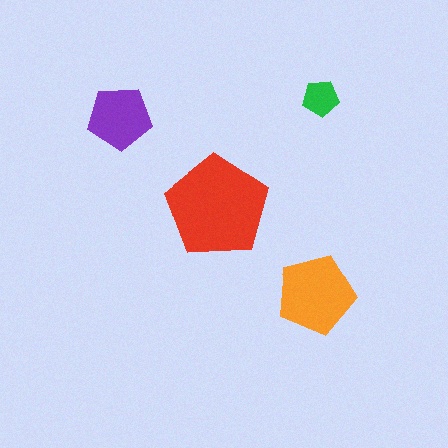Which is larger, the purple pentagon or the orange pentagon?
The orange one.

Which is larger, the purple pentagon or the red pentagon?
The red one.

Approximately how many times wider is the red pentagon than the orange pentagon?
About 1.5 times wider.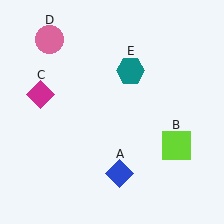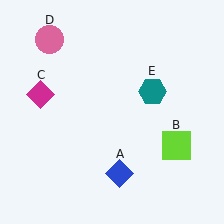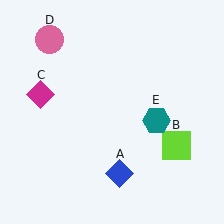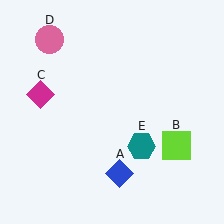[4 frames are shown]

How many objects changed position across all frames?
1 object changed position: teal hexagon (object E).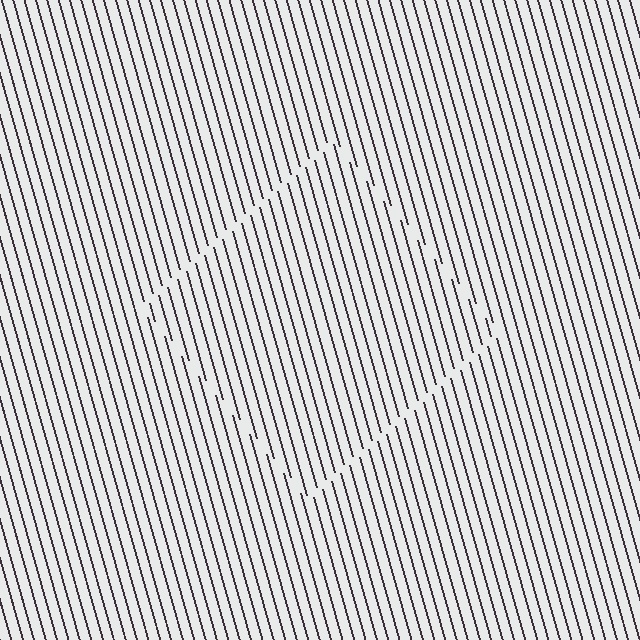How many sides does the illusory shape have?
4 sides — the line-ends trace a square.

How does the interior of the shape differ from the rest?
The interior of the shape contains the same grating, shifted by half a period — the contour is defined by the phase discontinuity where line-ends from the inner and outer gratings abut.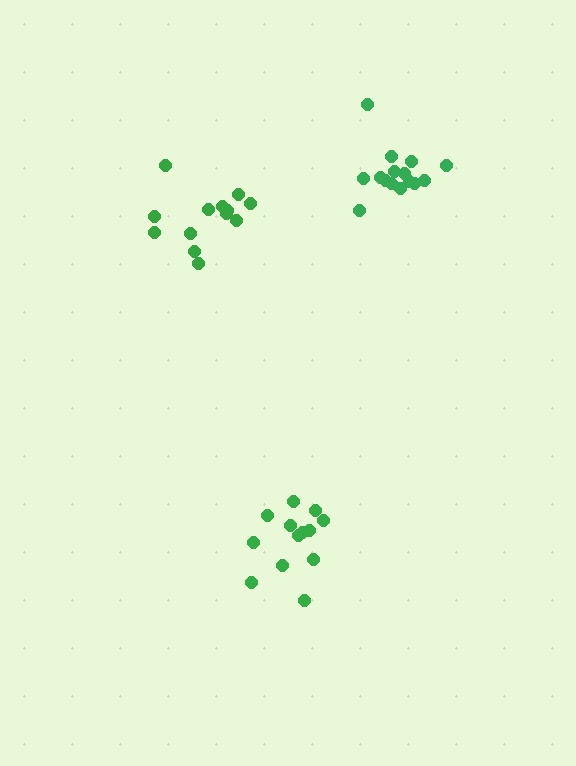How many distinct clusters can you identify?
There are 3 distinct clusters.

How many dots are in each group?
Group 1: 13 dots, Group 2: 13 dots, Group 3: 15 dots (41 total).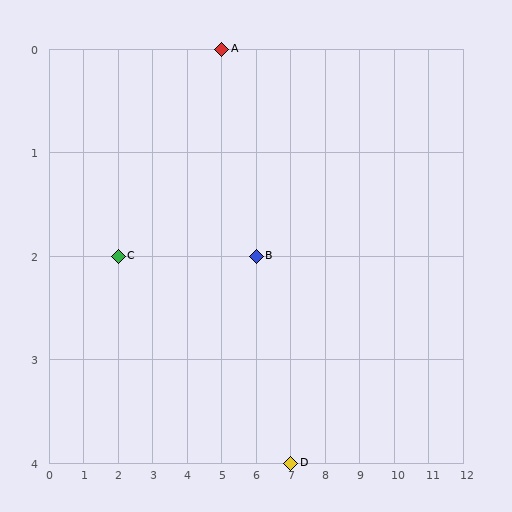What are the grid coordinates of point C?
Point C is at grid coordinates (2, 2).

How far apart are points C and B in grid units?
Points C and B are 4 columns apart.